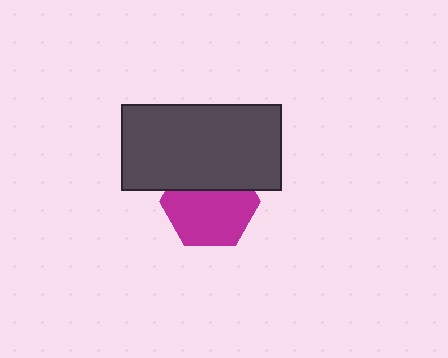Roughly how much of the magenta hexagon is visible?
About half of it is visible (roughly 64%).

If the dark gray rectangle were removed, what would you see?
You would see the complete magenta hexagon.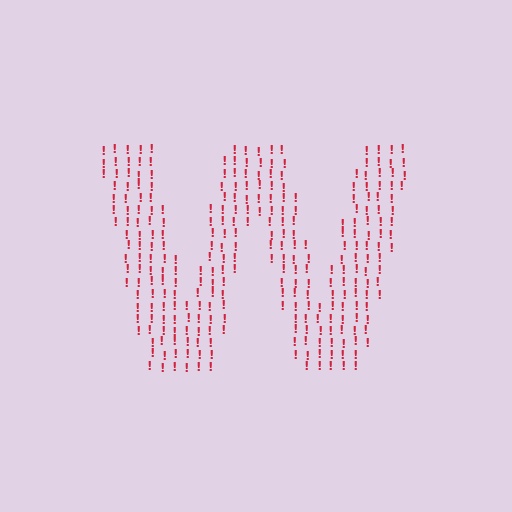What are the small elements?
The small elements are exclamation marks.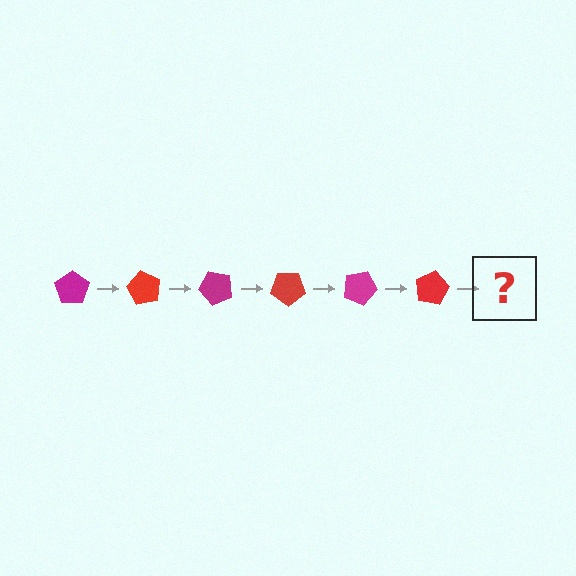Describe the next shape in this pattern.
It should be a magenta pentagon, rotated 360 degrees from the start.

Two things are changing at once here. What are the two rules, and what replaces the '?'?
The two rules are that it rotates 60 degrees each step and the color cycles through magenta and red. The '?' should be a magenta pentagon, rotated 360 degrees from the start.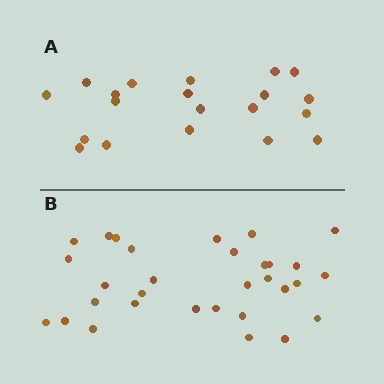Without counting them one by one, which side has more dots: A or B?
Region B (the bottom region) has more dots.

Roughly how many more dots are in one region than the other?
Region B has roughly 12 or so more dots than region A.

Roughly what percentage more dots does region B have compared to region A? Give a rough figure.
About 55% more.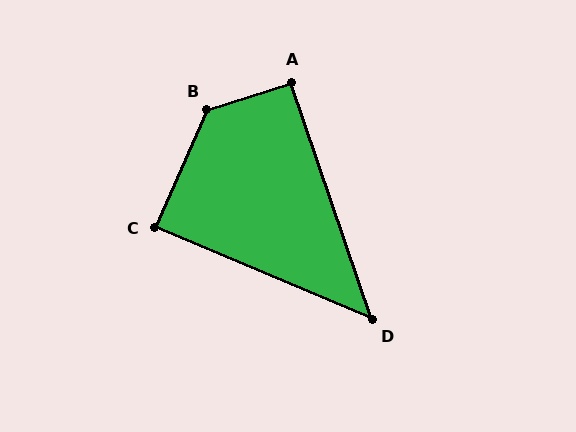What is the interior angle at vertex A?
Approximately 91 degrees (approximately right).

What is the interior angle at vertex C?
Approximately 89 degrees (approximately right).